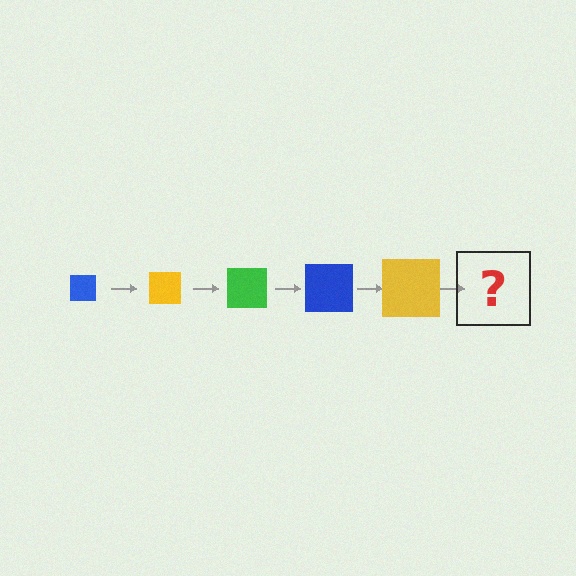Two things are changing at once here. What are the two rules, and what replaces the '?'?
The two rules are that the square grows larger each step and the color cycles through blue, yellow, and green. The '?' should be a green square, larger than the previous one.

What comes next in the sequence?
The next element should be a green square, larger than the previous one.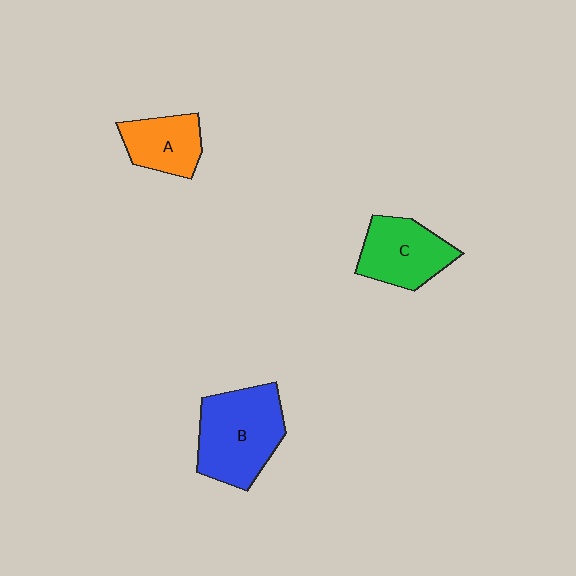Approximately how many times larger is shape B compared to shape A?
Approximately 1.7 times.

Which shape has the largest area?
Shape B (blue).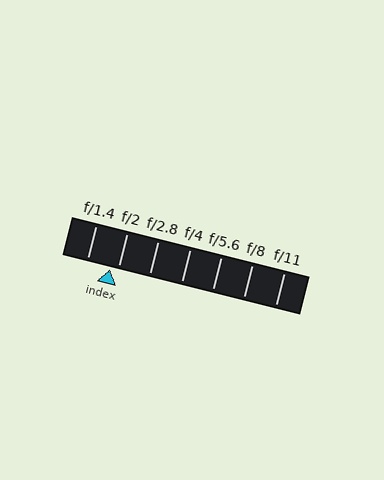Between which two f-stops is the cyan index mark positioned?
The index mark is between f/1.4 and f/2.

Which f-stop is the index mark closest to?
The index mark is closest to f/2.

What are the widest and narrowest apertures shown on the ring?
The widest aperture shown is f/1.4 and the narrowest is f/11.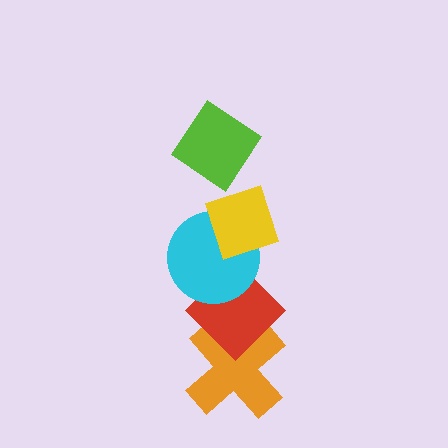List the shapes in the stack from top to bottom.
From top to bottom: the lime diamond, the yellow diamond, the cyan circle, the red diamond, the orange cross.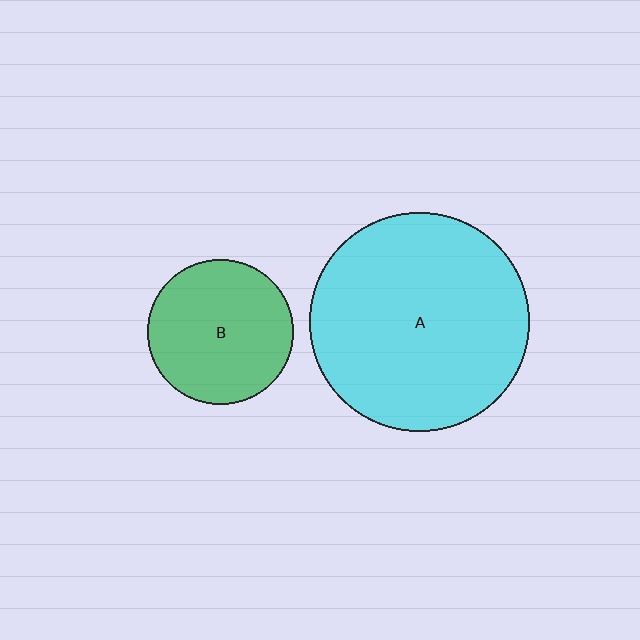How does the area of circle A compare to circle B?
Approximately 2.3 times.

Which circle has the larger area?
Circle A (cyan).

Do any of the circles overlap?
No, none of the circles overlap.